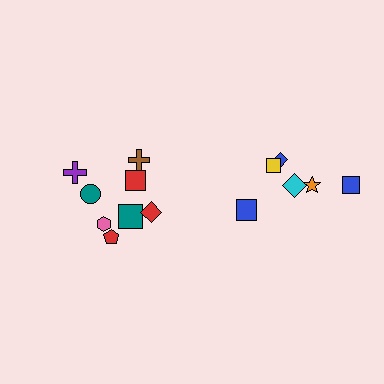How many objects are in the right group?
There are 6 objects.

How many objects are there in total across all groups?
There are 14 objects.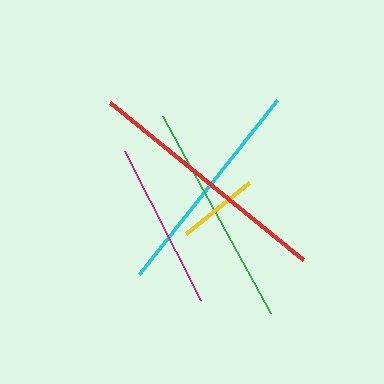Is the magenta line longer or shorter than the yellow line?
The magenta line is longer than the yellow line.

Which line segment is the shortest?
The yellow line is the shortest at approximately 82 pixels.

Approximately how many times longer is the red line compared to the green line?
The red line is approximately 1.1 times the length of the green line.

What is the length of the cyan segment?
The cyan segment is approximately 222 pixels long.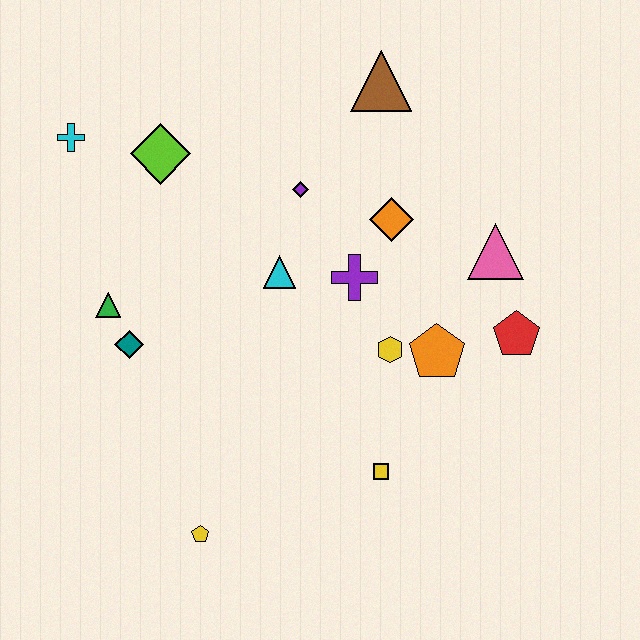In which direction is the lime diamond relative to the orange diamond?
The lime diamond is to the left of the orange diamond.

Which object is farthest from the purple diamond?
The yellow pentagon is farthest from the purple diamond.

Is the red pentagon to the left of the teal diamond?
No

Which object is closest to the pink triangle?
The red pentagon is closest to the pink triangle.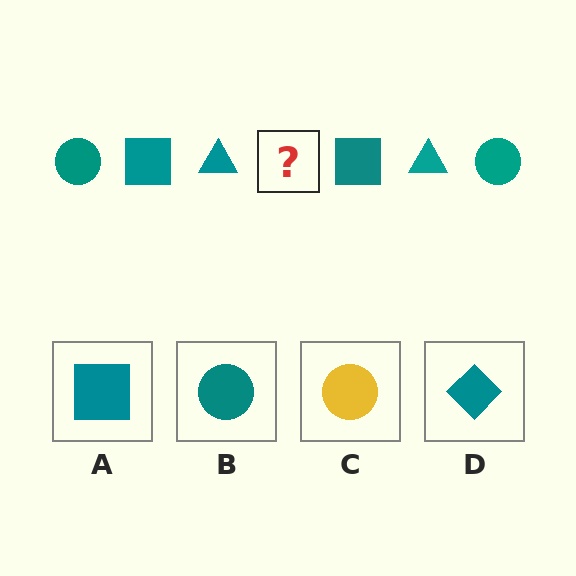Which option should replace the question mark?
Option B.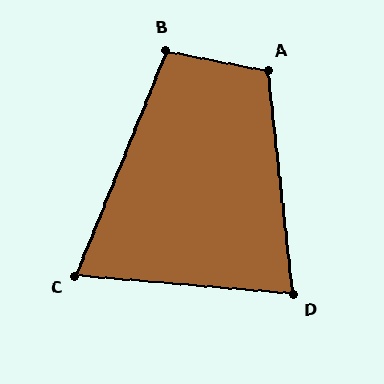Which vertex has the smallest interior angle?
C, at approximately 73 degrees.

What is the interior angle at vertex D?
Approximately 79 degrees (acute).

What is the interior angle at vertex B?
Approximately 101 degrees (obtuse).